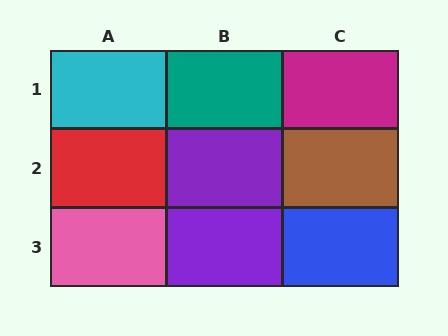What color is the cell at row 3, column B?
Purple.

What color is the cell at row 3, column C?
Blue.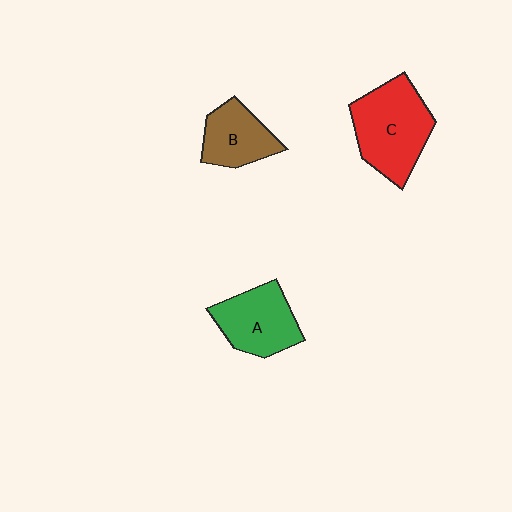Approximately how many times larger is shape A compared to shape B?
Approximately 1.2 times.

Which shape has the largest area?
Shape C (red).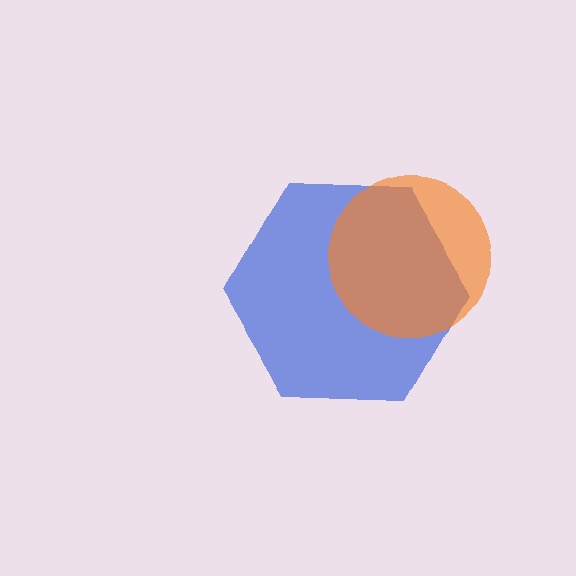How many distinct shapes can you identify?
There are 2 distinct shapes: a blue hexagon, an orange circle.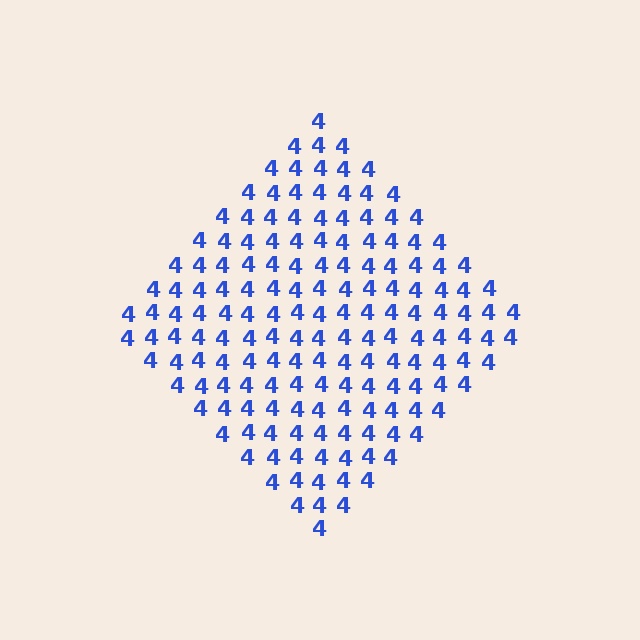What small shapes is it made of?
It is made of small digit 4's.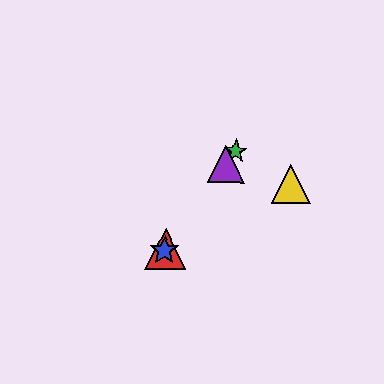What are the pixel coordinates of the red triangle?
The red triangle is at (166, 249).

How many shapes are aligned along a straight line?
4 shapes (the red triangle, the blue star, the green star, the purple triangle) are aligned along a straight line.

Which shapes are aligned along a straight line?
The red triangle, the blue star, the green star, the purple triangle are aligned along a straight line.